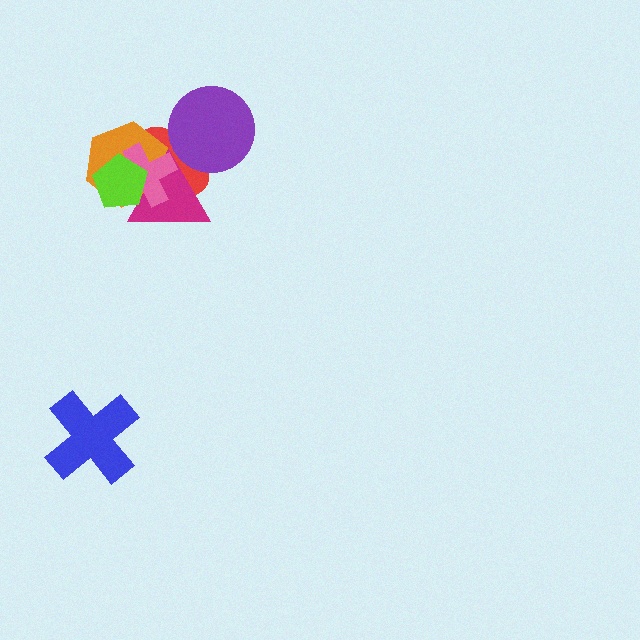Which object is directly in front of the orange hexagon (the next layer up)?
The magenta triangle is directly in front of the orange hexagon.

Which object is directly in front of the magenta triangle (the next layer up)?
The pink cross is directly in front of the magenta triangle.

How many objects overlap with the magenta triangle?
5 objects overlap with the magenta triangle.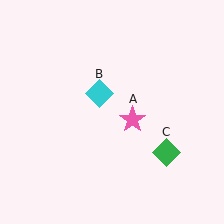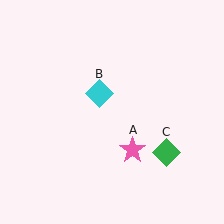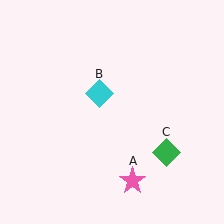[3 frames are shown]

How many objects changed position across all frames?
1 object changed position: pink star (object A).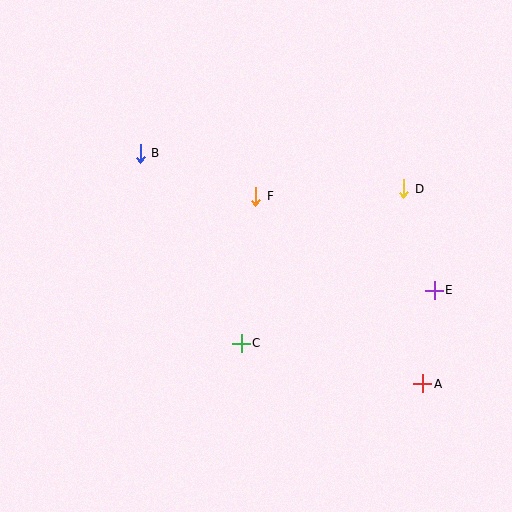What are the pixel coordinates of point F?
Point F is at (256, 196).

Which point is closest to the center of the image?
Point F at (256, 196) is closest to the center.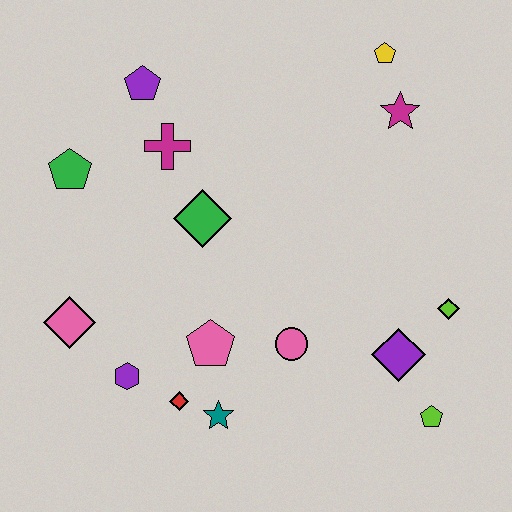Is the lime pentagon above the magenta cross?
No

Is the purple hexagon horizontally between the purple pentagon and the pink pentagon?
No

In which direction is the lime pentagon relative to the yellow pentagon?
The lime pentagon is below the yellow pentagon.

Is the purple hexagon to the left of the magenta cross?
Yes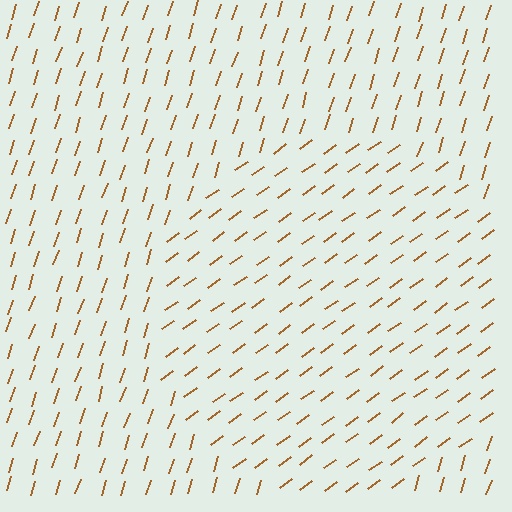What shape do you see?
I see a circle.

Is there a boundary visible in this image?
Yes, there is a texture boundary formed by a change in line orientation.